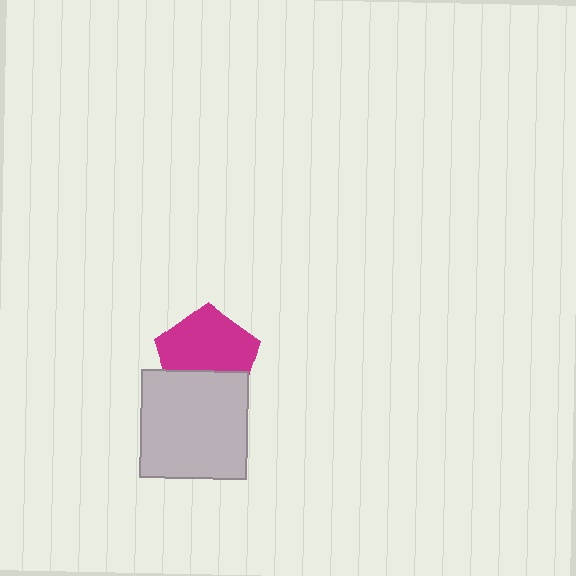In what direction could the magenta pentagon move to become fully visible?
The magenta pentagon could move up. That would shift it out from behind the light gray square entirely.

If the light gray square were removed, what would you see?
You would see the complete magenta pentagon.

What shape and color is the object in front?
The object in front is a light gray square.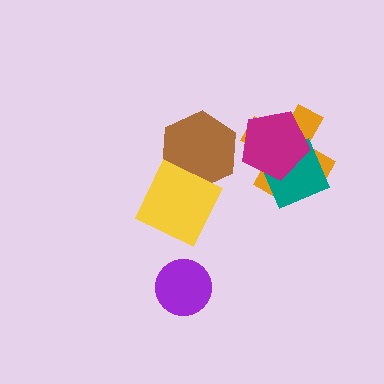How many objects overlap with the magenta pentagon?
2 objects overlap with the magenta pentagon.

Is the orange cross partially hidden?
Yes, it is partially covered by another shape.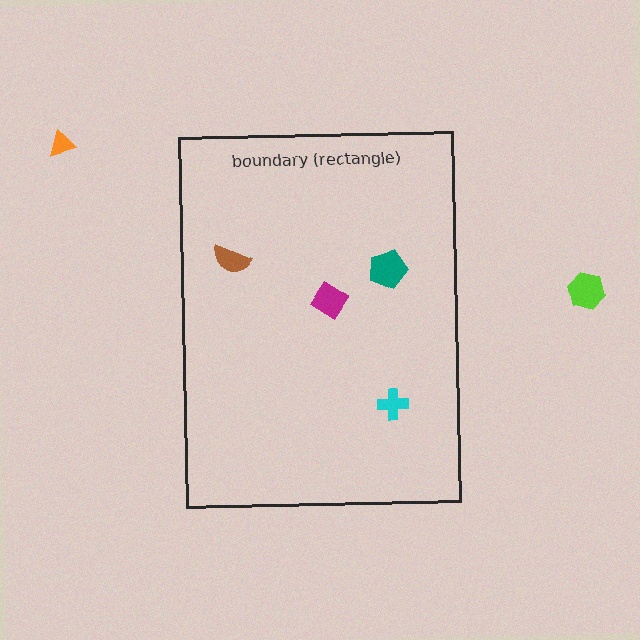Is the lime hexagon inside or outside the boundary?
Outside.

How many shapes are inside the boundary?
4 inside, 2 outside.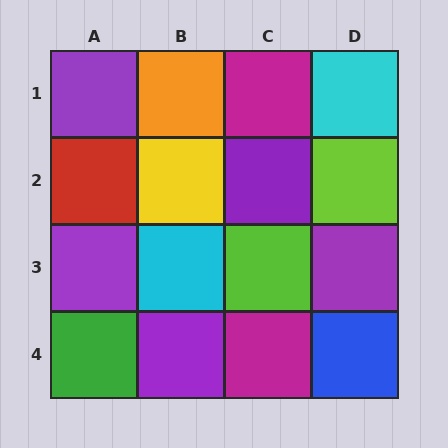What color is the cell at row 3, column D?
Purple.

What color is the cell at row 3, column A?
Purple.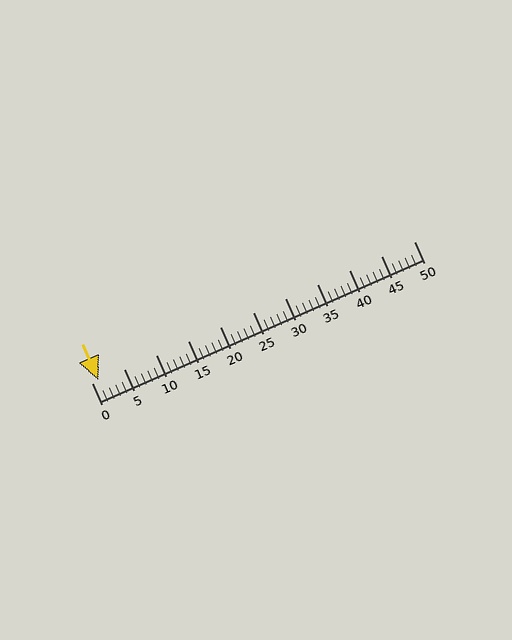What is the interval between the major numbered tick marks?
The major tick marks are spaced 5 units apart.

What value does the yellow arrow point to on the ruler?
The yellow arrow points to approximately 1.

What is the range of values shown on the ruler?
The ruler shows values from 0 to 50.